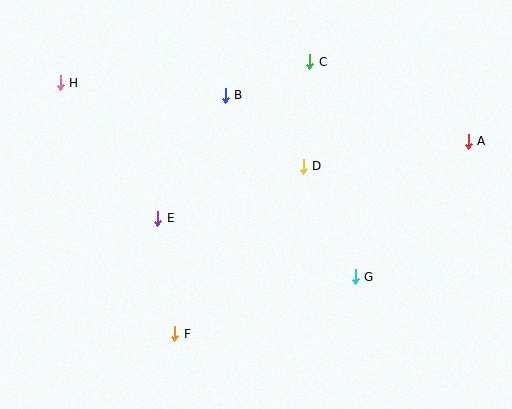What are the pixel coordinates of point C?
Point C is at (310, 62).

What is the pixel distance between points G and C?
The distance between G and C is 220 pixels.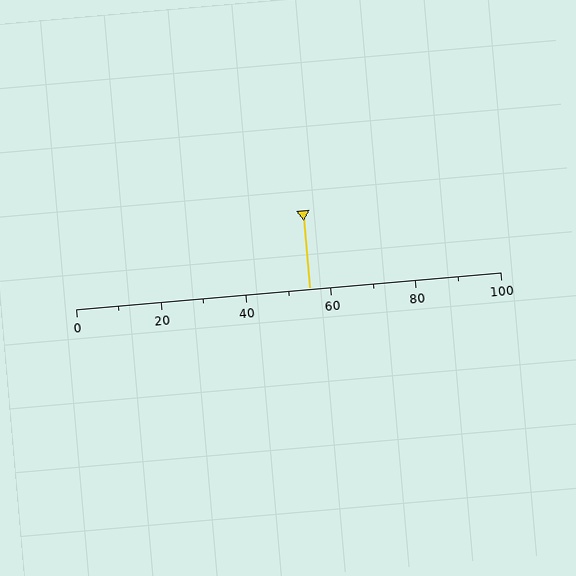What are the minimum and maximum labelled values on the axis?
The axis runs from 0 to 100.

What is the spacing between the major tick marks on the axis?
The major ticks are spaced 20 apart.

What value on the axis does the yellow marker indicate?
The marker indicates approximately 55.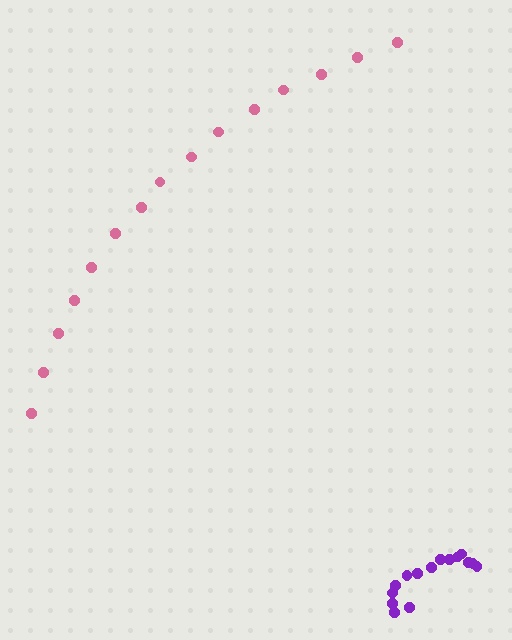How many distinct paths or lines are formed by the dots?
There are 2 distinct paths.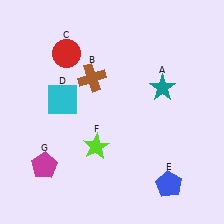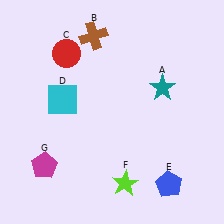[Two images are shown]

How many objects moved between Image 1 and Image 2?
2 objects moved between the two images.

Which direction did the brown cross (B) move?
The brown cross (B) moved up.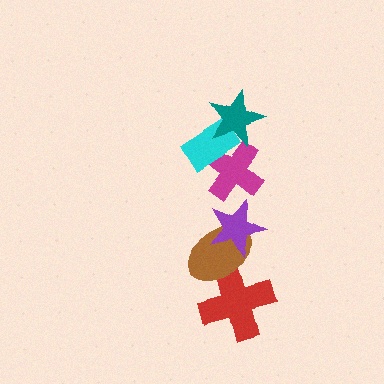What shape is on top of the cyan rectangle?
The teal star is on top of the cyan rectangle.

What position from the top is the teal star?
The teal star is 1st from the top.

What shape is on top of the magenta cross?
The cyan rectangle is on top of the magenta cross.